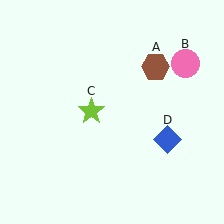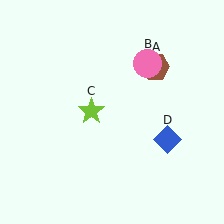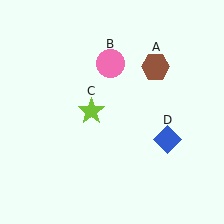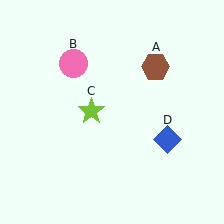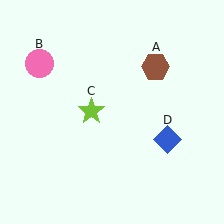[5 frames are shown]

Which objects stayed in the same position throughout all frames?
Brown hexagon (object A) and lime star (object C) and blue diamond (object D) remained stationary.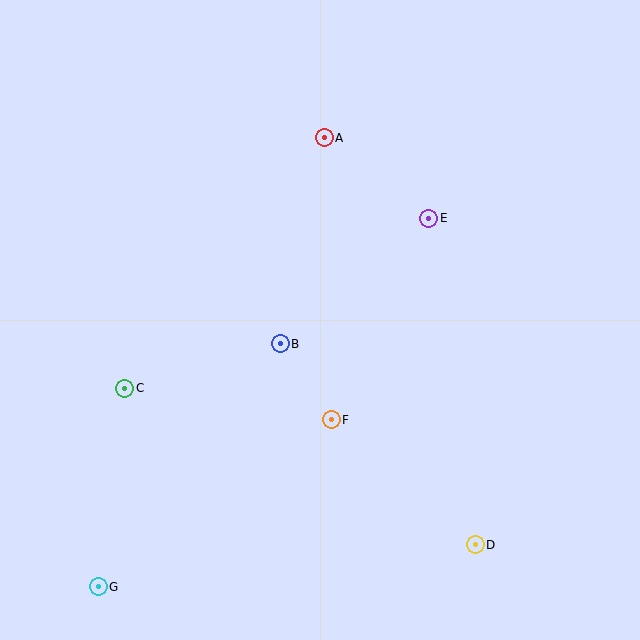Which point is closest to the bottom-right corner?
Point D is closest to the bottom-right corner.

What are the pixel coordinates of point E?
Point E is at (429, 218).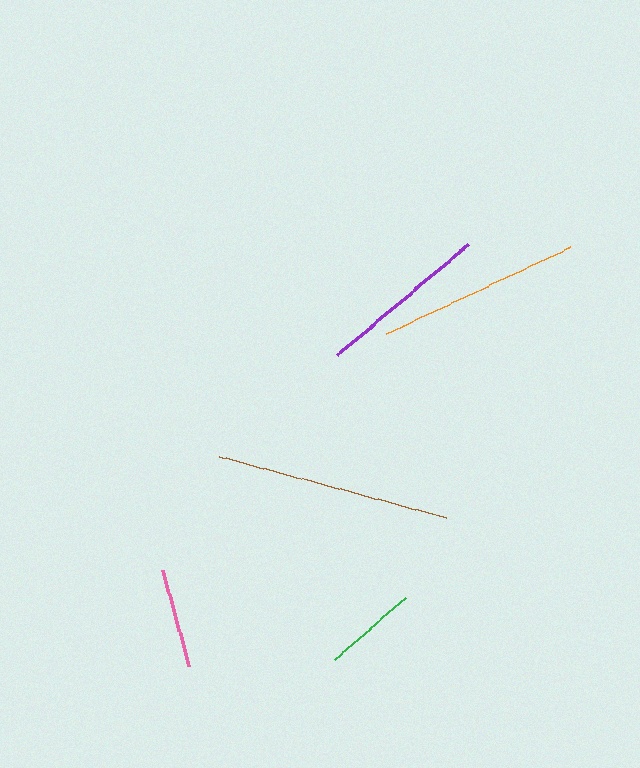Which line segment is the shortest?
The green line is the shortest at approximately 94 pixels.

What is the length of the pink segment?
The pink segment is approximately 100 pixels long.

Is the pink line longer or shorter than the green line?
The pink line is longer than the green line.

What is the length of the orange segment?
The orange segment is approximately 204 pixels long.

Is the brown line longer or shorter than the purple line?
The brown line is longer than the purple line.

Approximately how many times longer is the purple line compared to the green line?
The purple line is approximately 1.8 times the length of the green line.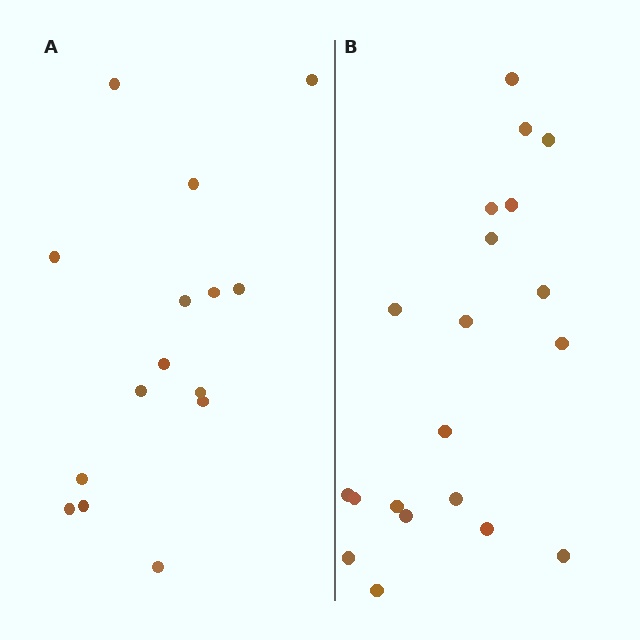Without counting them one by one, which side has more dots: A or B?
Region B (the right region) has more dots.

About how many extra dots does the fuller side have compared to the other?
Region B has about 5 more dots than region A.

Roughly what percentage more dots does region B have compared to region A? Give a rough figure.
About 35% more.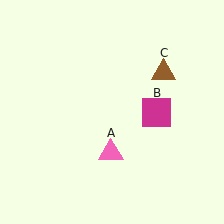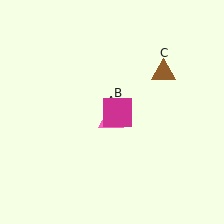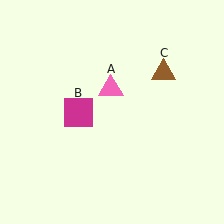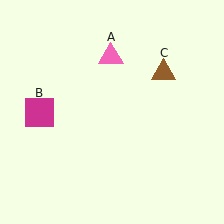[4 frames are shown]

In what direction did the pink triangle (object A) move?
The pink triangle (object A) moved up.